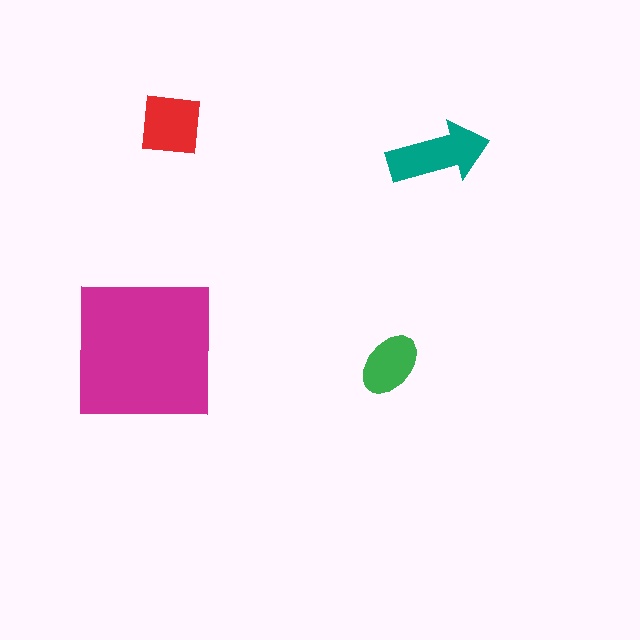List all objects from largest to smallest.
The magenta square, the teal arrow, the red square, the green ellipse.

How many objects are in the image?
There are 4 objects in the image.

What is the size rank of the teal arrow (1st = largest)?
2nd.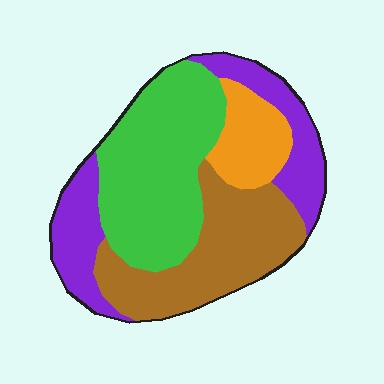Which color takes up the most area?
Green, at roughly 35%.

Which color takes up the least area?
Orange, at roughly 10%.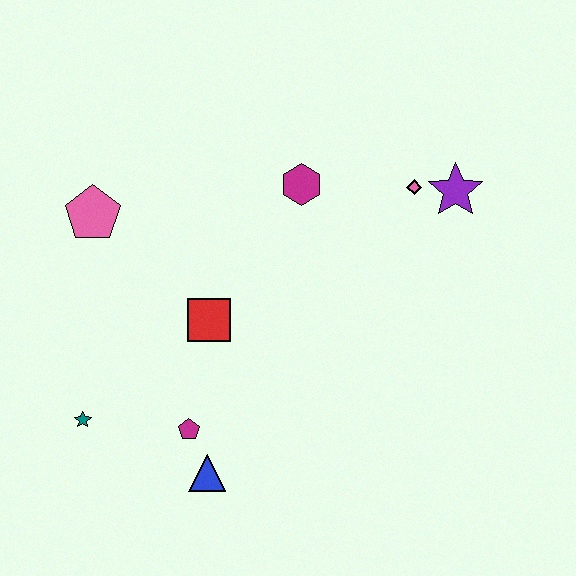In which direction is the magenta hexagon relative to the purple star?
The magenta hexagon is to the left of the purple star.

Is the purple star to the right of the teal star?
Yes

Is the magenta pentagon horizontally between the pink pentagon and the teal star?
No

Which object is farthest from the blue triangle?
The purple star is farthest from the blue triangle.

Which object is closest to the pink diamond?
The purple star is closest to the pink diamond.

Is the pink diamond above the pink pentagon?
Yes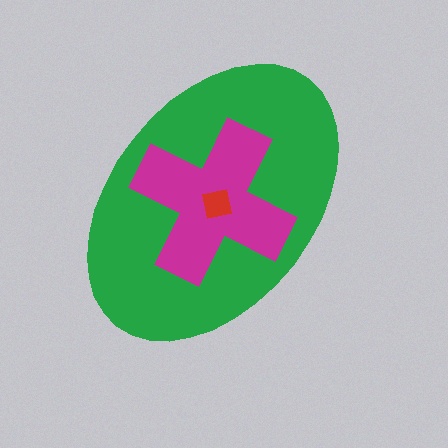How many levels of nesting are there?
3.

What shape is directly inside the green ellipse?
The magenta cross.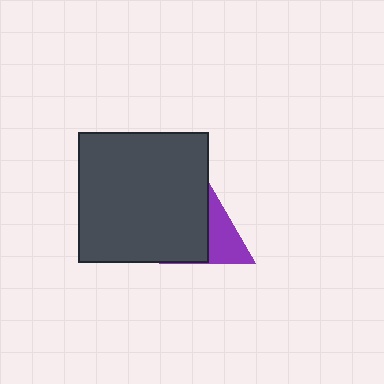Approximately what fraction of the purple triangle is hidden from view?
Roughly 54% of the purple triangle is hidden behind the dark gray square.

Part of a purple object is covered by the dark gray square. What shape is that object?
It is a triangle.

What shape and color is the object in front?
The object in front is a dark gray square.